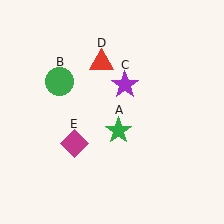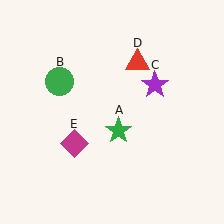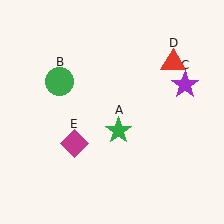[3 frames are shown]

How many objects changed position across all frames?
2 objects changed position: purple star (object C), red triangle (object D).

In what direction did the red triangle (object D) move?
The red triangle (object D) moved right.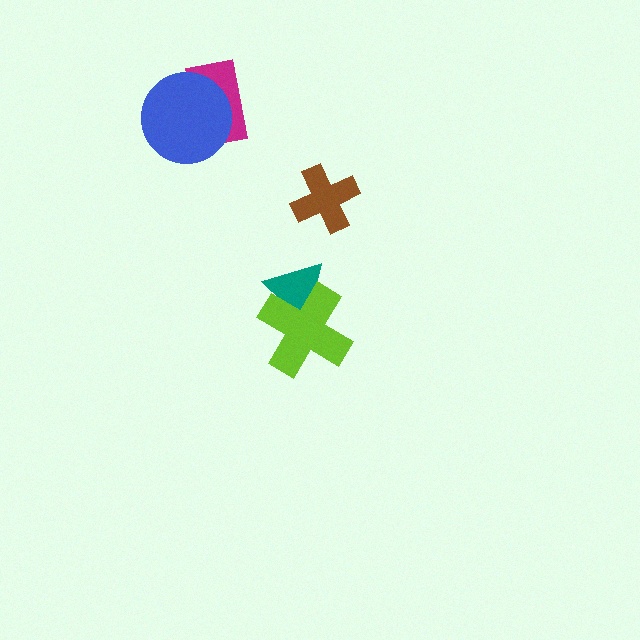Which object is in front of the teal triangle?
The lime cross is in front of the teal triangle.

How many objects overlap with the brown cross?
0 objects overlap with the brown cross.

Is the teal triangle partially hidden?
Yes, it is partially covered by another shape.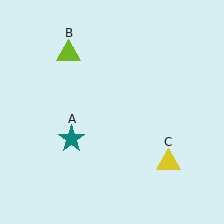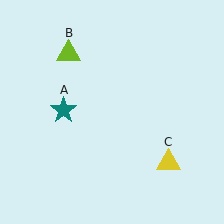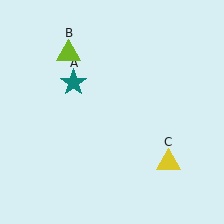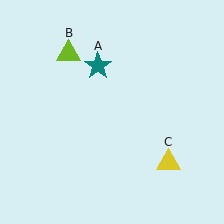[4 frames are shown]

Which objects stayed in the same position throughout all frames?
Lime triangle (object B) and yellow triangle (object C) remained stationary.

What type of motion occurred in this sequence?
The teal star (object A) rotated clockwise around the center of the scene.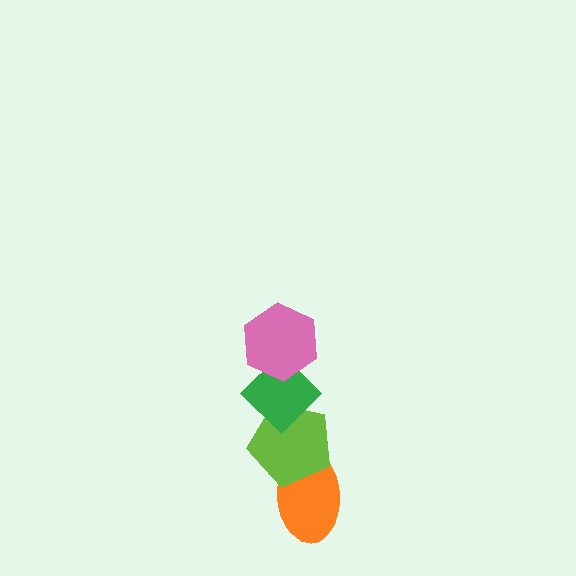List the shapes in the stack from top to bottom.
From top to bottom: the pink hexagon, the green diamond, the lime pentagon, the orange ellipse.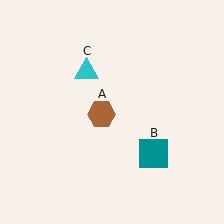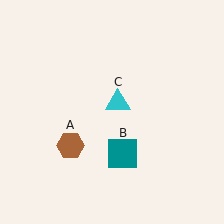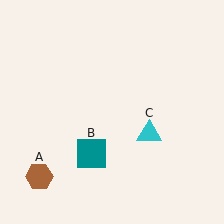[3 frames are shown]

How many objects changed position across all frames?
3 objects changed position: brown hexagon (object A), teal square (object B), cyan triangle (object C).